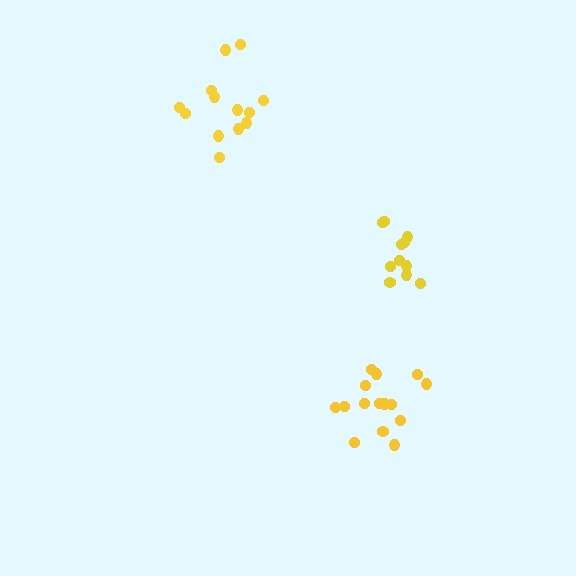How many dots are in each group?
Group 1: 15 dots, Group 2: 13 dots, Group 3: 11 dots (39 total).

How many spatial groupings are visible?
There are 3 spatial groupings.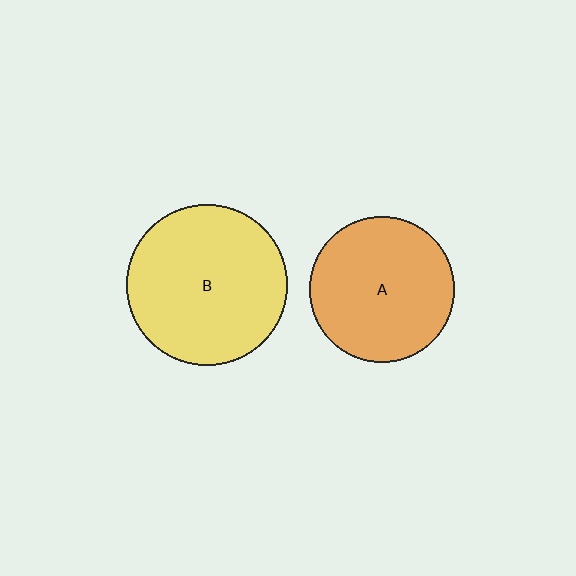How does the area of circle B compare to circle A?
Approximately 1.2 times.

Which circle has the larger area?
Circle B (yellow).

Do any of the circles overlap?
No, none of the circles overlap.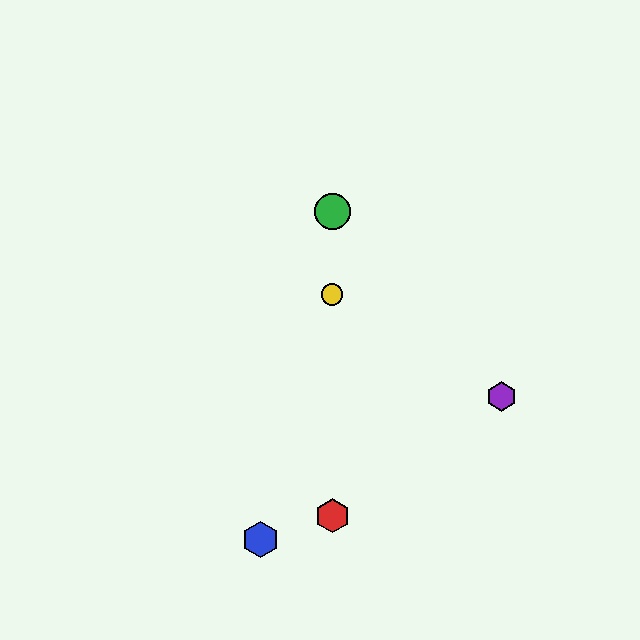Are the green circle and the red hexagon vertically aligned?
Yes, both are at x≈332.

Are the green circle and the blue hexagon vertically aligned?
No, the green circle is at x≈332 and the blue hexagon is at x≈260.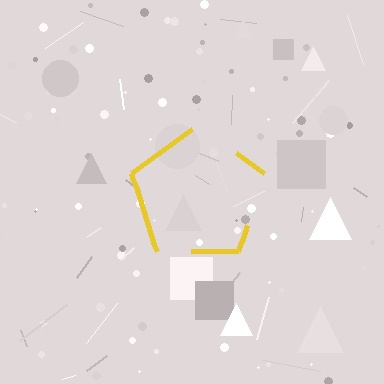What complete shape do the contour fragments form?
The contour fragments form a pentagon.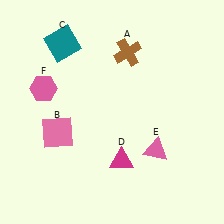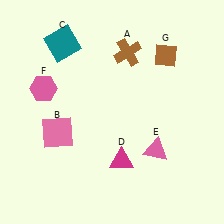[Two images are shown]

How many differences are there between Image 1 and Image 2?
There is 1 difference between the two images.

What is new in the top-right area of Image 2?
A brown diamond (G) was added in the top-right area of Image 2.